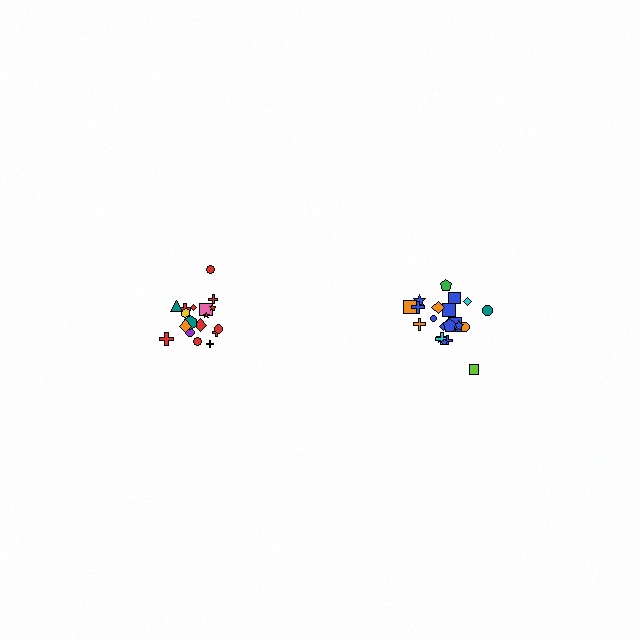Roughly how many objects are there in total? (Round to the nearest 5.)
Roughly 40 objects in total.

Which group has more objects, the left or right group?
The right group.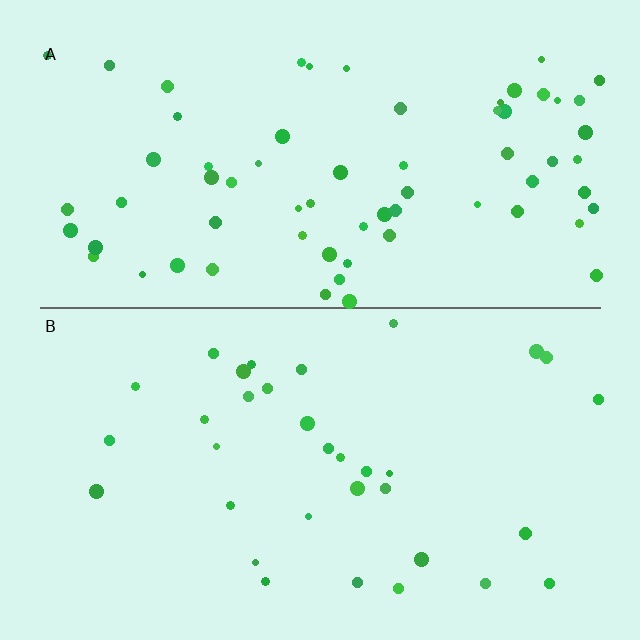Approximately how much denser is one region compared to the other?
Approximately 2.0× — region A over region B.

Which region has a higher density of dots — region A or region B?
A (the top).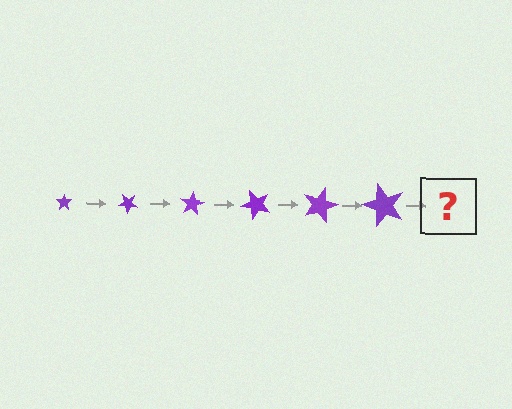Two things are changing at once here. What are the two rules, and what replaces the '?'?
The two rules are that the star grows larger each step and it rotates 40 degrees each step. The '?' should be a star, larger than the previous one and rotated 240 degrees from the start.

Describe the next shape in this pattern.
It should be a star, larger than the previous one and rotated 240 degrees from the start.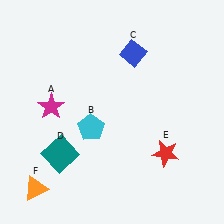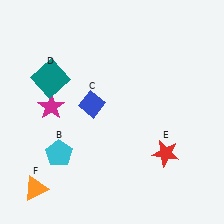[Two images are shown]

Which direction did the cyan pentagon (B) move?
The cyan pentagon (B) moved left.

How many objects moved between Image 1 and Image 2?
3 objects moved between the two images.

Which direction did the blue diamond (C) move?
The blue diamond (C) moved down.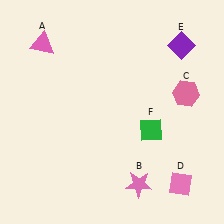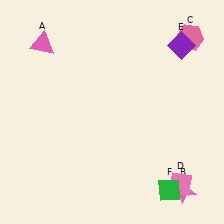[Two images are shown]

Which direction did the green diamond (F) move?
The green diamond (F) moved down.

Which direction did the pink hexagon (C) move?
The pink hexagon (C) moved up.